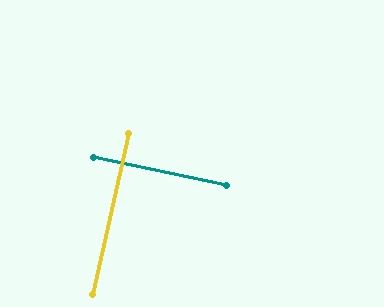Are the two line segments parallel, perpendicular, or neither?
Perpendicular — they meet at approximately 89°.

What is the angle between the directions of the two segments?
Approximately 89 degrees.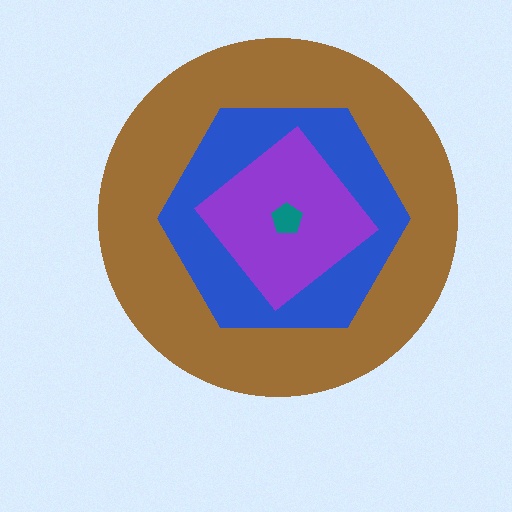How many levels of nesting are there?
4.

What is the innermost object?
The teal pentagon.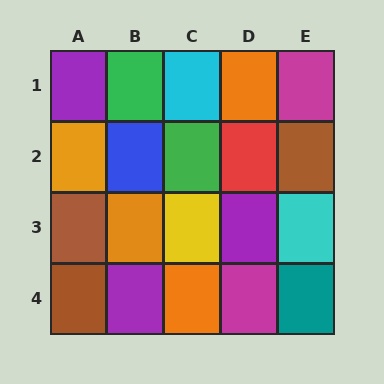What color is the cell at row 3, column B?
Orange.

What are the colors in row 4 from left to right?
Brown, purple, orange, magenta, teal.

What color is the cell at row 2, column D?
Red.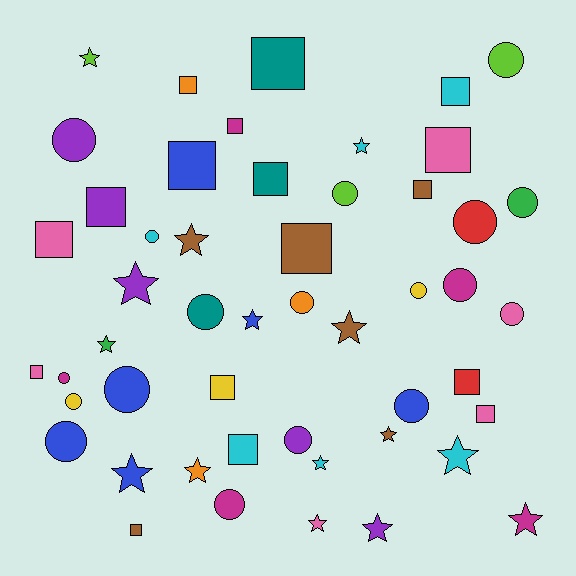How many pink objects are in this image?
There are 6 pink objects.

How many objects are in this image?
There are 50 objects.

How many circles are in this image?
There are 18 circles.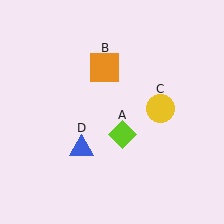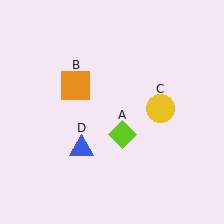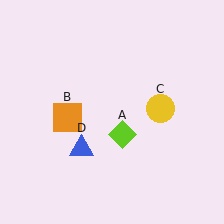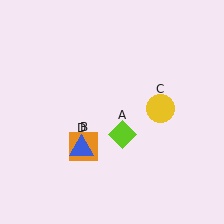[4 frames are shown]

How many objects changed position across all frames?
1 object changed position: orange square (object B).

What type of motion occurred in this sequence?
The orange square (object B) rotated counterclockwise around the center of the scene.